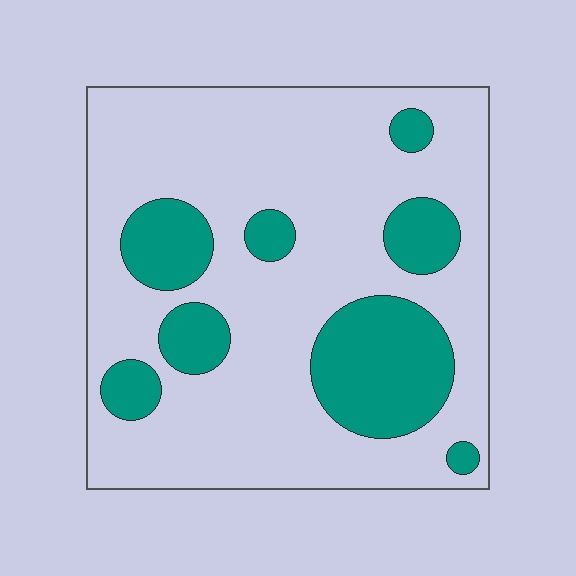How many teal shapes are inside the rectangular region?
8.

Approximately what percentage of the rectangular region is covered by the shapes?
Approximately 25%.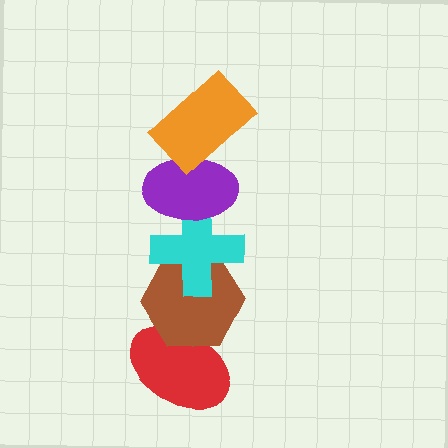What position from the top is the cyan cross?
The cyan cross is 3rd from the top.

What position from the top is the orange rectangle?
The orange rectangle is 1st from the top.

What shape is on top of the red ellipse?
The brown hexagon is on top of the red ellipse.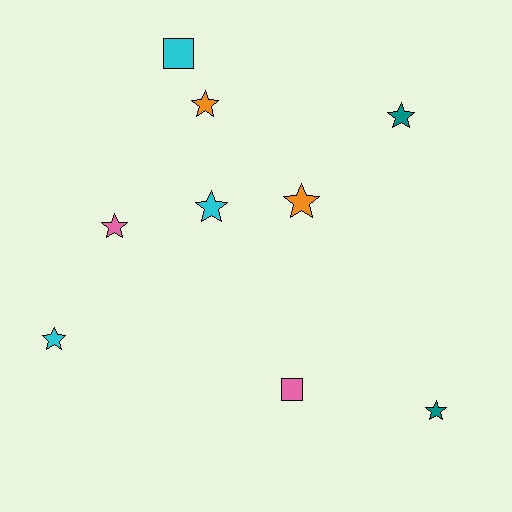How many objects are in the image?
There are 9 objects.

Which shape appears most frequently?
Star, with 7 objects.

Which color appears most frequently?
Cyan, with 3 objects.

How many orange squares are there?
There are no orange squares.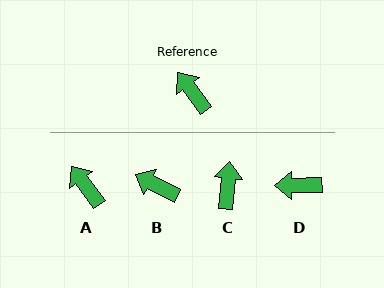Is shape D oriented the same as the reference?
No, it is off by about 54 degrees.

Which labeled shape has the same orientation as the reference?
A.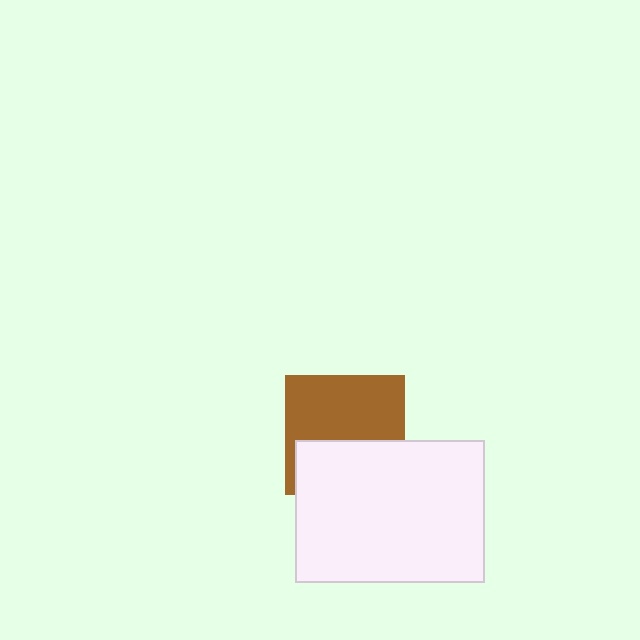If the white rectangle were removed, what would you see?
You would see the complete brown square.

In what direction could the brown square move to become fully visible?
The brown square could move up. That would shift it out from behind the white rectangle entirely.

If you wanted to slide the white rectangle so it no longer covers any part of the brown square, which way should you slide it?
Slide it down — that is the most direct way to separate the two shapes.